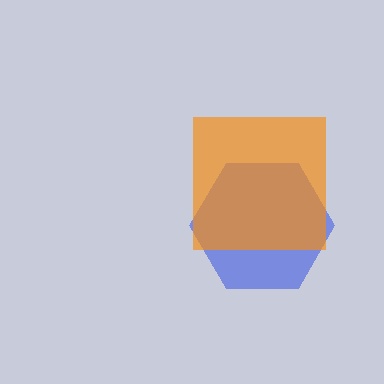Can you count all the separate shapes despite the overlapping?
Yes, there are 2 separate shapes.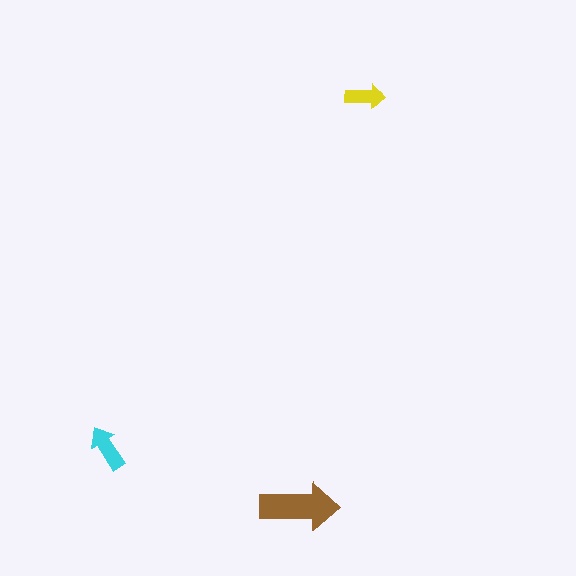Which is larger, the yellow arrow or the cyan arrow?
The cyan one.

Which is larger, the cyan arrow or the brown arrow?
The brown one.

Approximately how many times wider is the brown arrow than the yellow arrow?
About 2 times wider.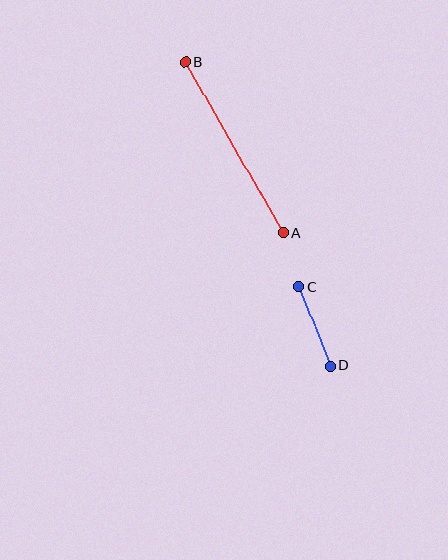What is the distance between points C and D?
The distance is approximately 85 pixels.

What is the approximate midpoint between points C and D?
The midpoint is at approximately (314, 326) pixels.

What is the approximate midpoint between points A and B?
The midpoint is at approximately (234, 148) pixels.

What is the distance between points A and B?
The distance is approximately 197 pixels.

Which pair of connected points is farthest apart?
Points A and B are farthest apart.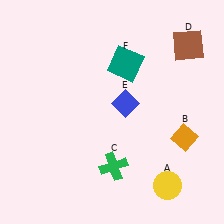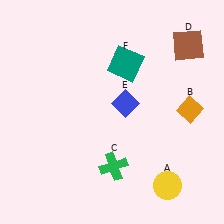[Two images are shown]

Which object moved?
The orange diamond (B) moved up.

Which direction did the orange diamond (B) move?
The orange diamond (B) moved up.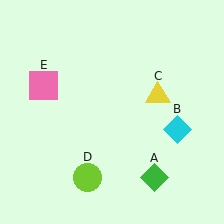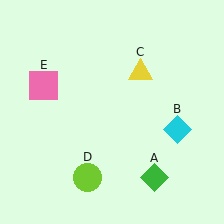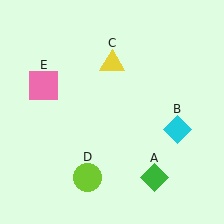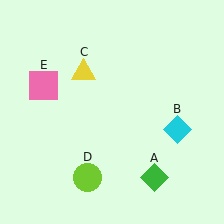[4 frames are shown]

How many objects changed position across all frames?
1 object changed position: yellow triangle (object C).